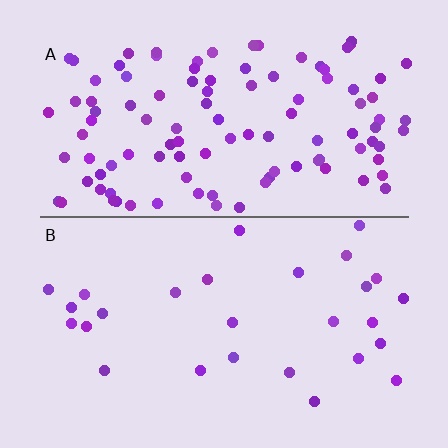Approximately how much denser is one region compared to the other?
Approximately 3.9× — region A over region B.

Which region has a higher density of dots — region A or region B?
A (the top).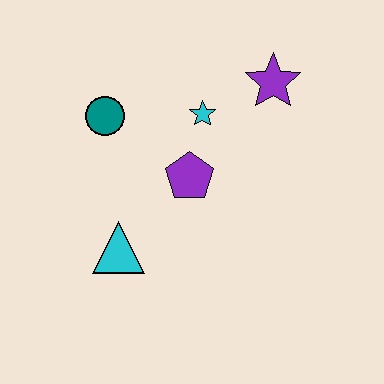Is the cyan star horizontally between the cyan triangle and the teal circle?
No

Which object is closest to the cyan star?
The purple pentagon is closest to the cyan star.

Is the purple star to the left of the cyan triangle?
No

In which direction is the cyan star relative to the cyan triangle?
The cyan star is above the cyan triangle.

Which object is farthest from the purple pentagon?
The purple star is farthest from the purple pentagon.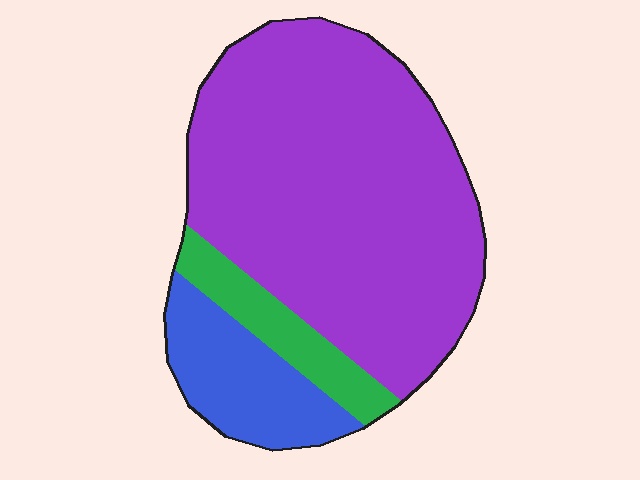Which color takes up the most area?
Purple, at roughly 75%.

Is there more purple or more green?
Purple.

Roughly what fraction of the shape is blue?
Blue covers around 15% of the shape.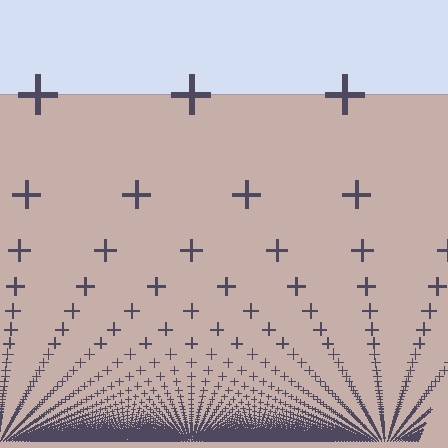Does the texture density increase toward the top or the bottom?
Density increases toward the bottom.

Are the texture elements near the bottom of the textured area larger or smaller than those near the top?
Smaller. The gradient is inverted — elements near the bottom are smaller and denser.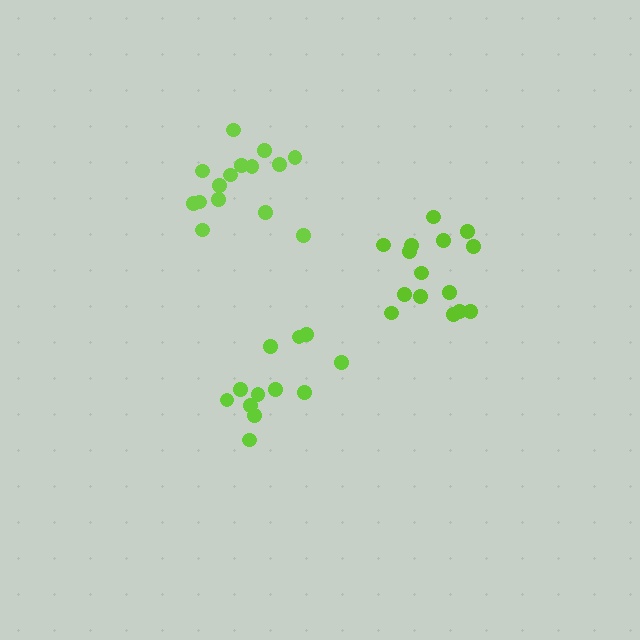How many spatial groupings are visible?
There are 3 spatial groupings.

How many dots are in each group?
Group 1: 15 dots, Group 2: 12 dots, Group 3: 15 dots (42 total).